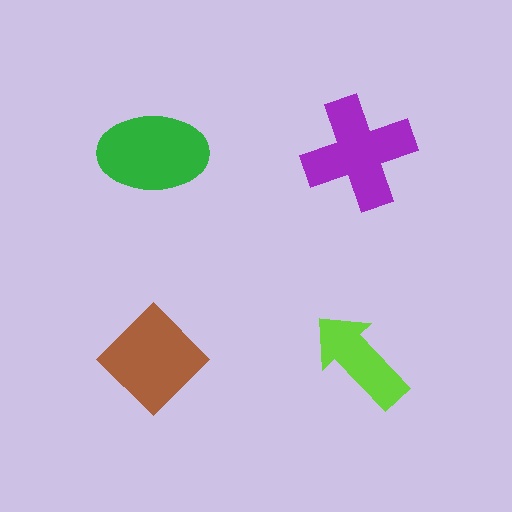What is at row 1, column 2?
A purple cross.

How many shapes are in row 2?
2 shapes.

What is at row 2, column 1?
A brown diamond.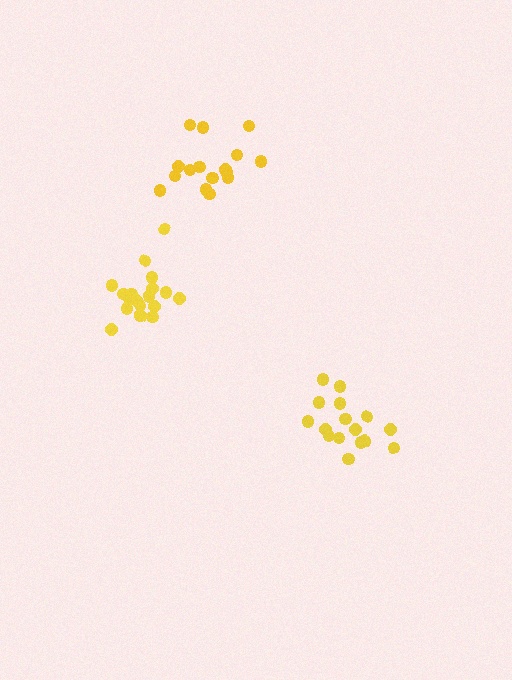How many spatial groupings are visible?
There are 3 spatial groupings.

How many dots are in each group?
Group 1: 16 dots, Group 2: 16 dots, Group 3: 20 dots (52 total).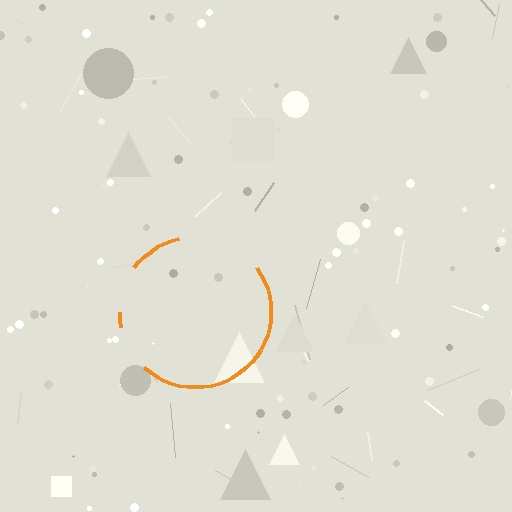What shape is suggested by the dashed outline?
The dashed outline suggests a circle.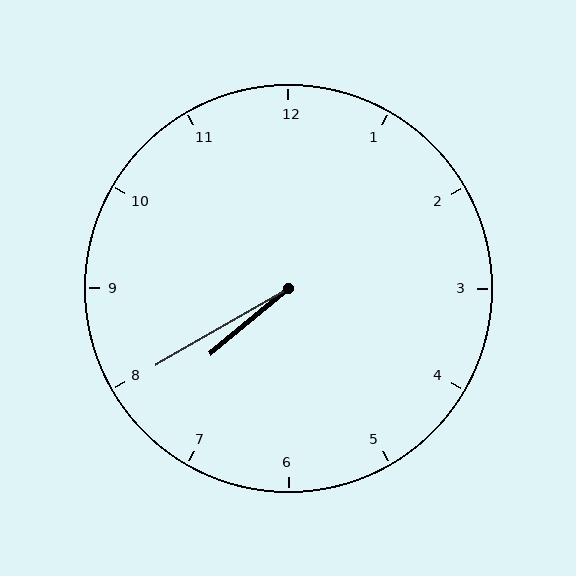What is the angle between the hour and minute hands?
Approximately 10 degrees.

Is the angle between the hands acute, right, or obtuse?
It is acute.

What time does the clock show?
7:40.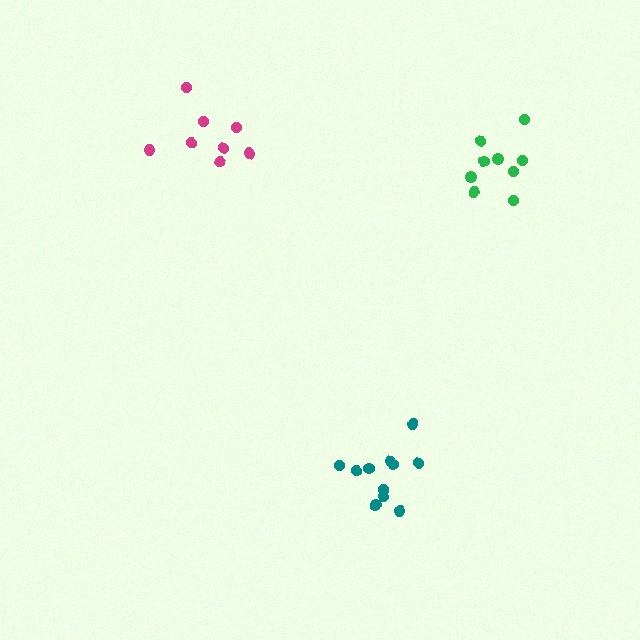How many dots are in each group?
Group 1: 8 dots, Group 2: 9 dots, Group 3: 11 dots (28 total).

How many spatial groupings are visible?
There are 3 spatial groupings.